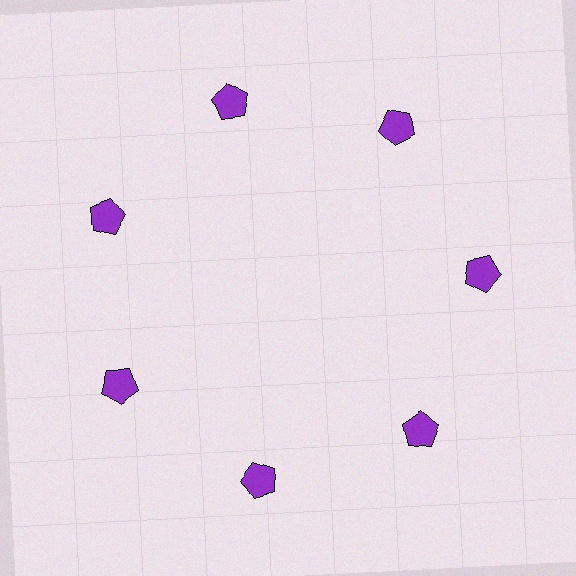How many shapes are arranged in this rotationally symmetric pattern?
There are 7 shapes, arranged in 7 groups of 1.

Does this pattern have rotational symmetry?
Yes, this pattern has 7-fold rotational symmetry. It looks the same after rotating 51 degrees around the center.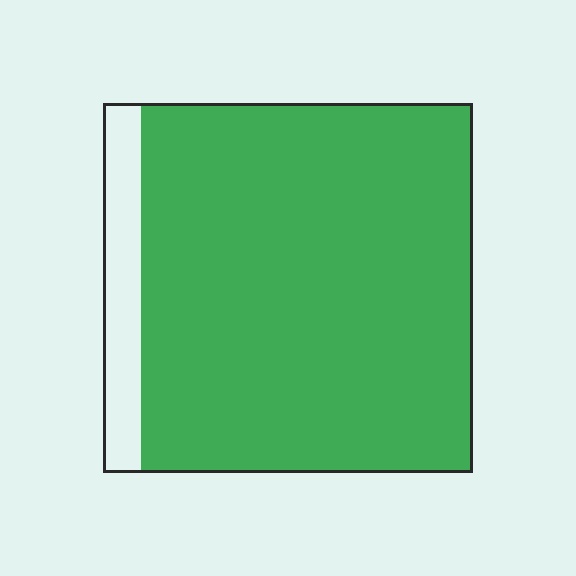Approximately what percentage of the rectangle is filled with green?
Approximately 90%.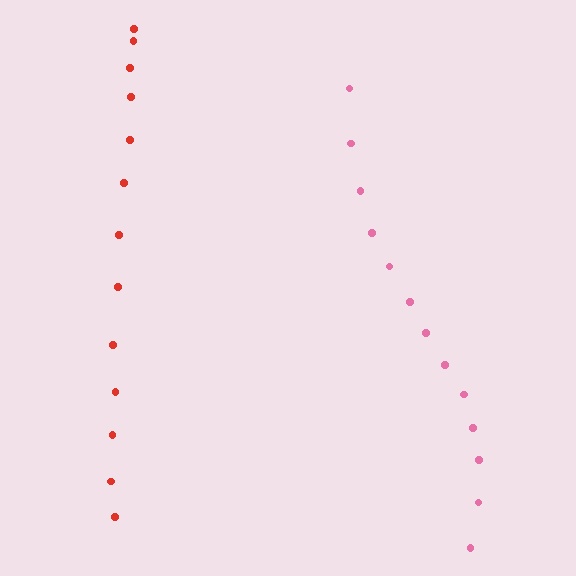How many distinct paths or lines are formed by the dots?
There are 2 distinct paths.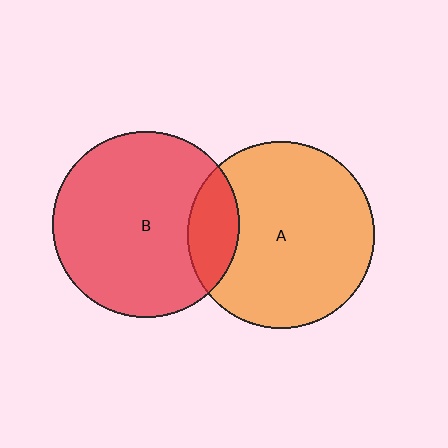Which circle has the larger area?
Circle A (orange).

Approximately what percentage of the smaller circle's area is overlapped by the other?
Approximately 15%.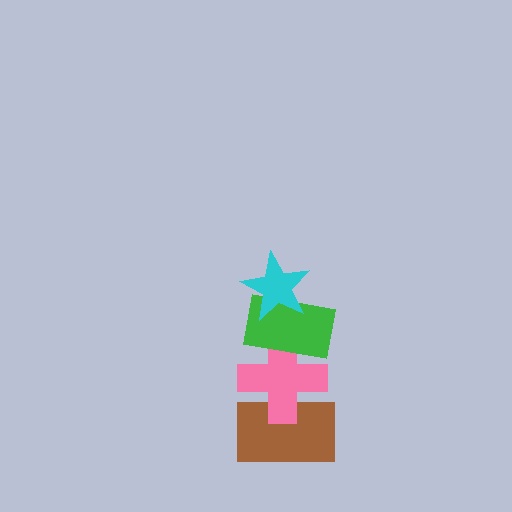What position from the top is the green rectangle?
The green rectangle is 2nd from the top.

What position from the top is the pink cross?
The pink cross is 3rd from the top.